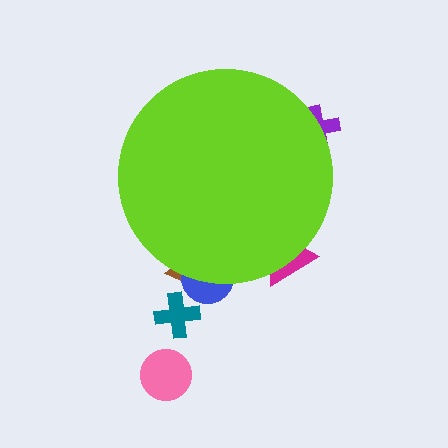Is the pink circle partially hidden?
No, the pink circle is fully visible.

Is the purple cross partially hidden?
Yes, the purple cross is partially hidden behind the lime circle.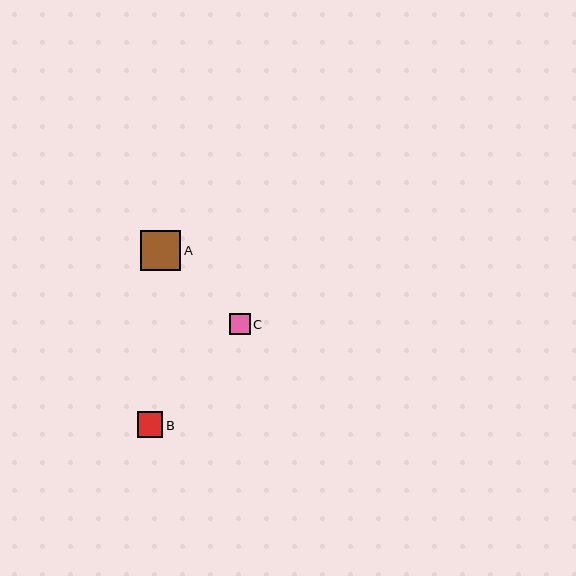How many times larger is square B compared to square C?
Square B is approximately 1.2 times the size of square C.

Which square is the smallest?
Square C is the smallest with a size of approximately 21 pixels.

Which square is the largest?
Square A is the largest with a size of approximately 40 pixels.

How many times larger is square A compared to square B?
Square A is approximately 1.6 times the size of square B.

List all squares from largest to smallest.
From largest to smallest: A, B, C.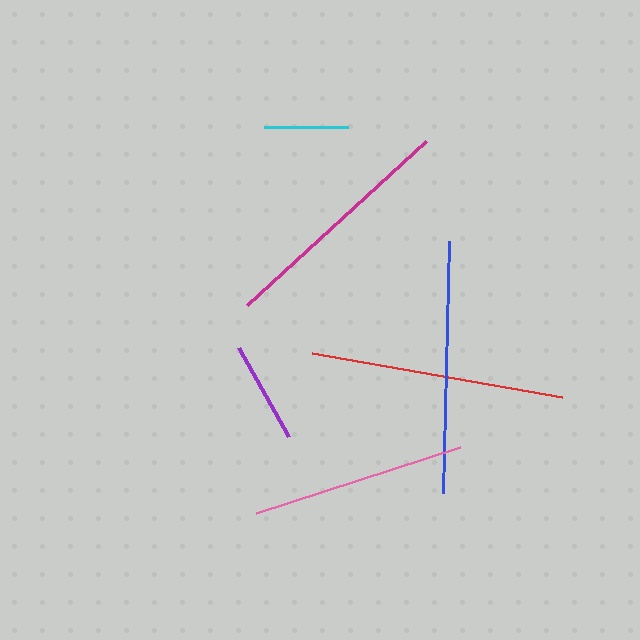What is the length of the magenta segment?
The magenta segment is approximately 243 pixels long.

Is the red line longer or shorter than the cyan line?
The red line is longer than the cyan line.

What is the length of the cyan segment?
The cyan segment is approximately 84 pixels long.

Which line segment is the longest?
The red line is the longest at approximately 253 pixels.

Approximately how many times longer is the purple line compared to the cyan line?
The purple line is approximately 1.2 times the length of the cyan line.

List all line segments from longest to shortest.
From longest to shortest: red, blue, magenta, pink, purple, cyan.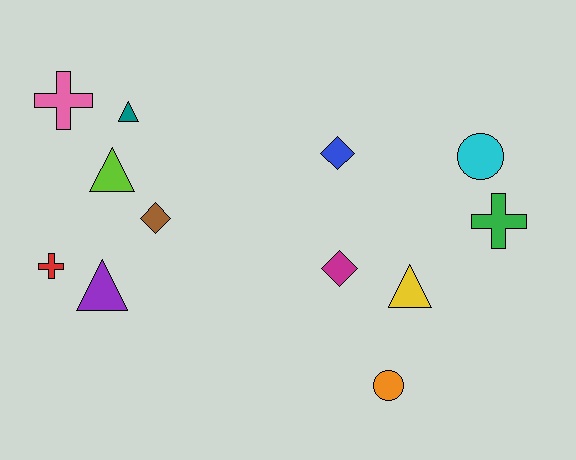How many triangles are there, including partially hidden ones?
There are 4 triangles.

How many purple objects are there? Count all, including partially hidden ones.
There is 1 purple object.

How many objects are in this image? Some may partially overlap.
There are 12 objects.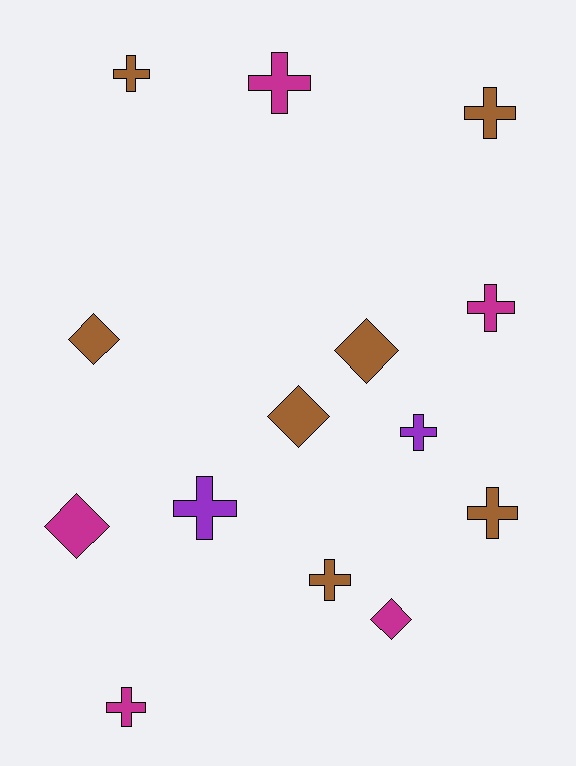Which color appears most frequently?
Brown, with 7 objects.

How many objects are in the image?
There are 14 objects.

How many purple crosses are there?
There are 2 purple crosses.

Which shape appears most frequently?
Cross, with 9 objects.